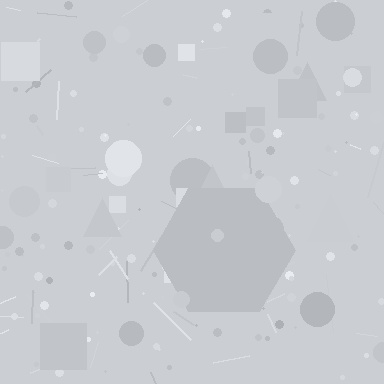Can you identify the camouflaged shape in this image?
The camouflaged shape is a hexagon.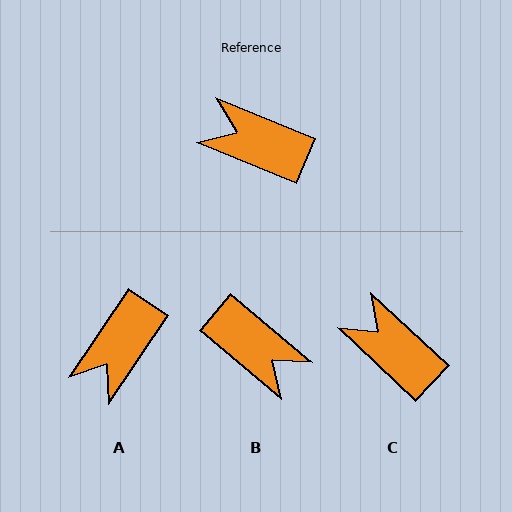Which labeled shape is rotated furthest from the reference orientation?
B, about 162 degrees away.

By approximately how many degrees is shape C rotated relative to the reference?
Approximately 21 degrees clockwise.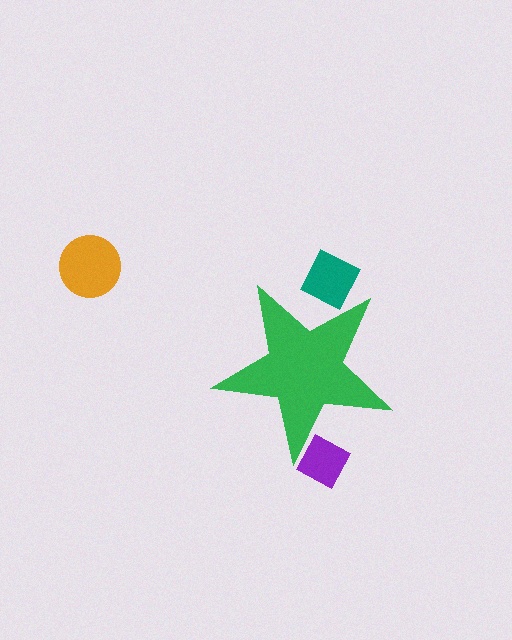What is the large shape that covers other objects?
A green star.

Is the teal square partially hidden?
Yes, the teal square is partially hidden behind the green star.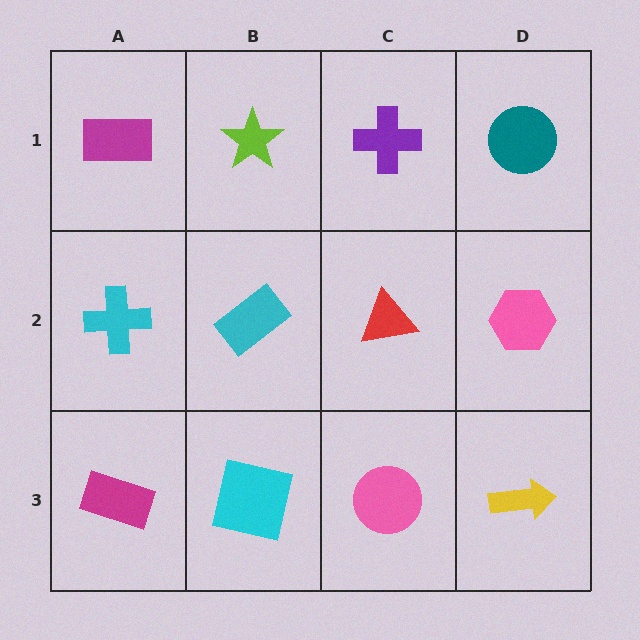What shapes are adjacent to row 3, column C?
A red triangle (row 2, column C), a cyan square (row 3, column B), a yellow arrow (row 3, column D).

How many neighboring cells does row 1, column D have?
2.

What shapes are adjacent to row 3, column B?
A cyan rectangle (row 2, column B), a magenta rectangle (row 3, column A), a pink circle (row 3, column C).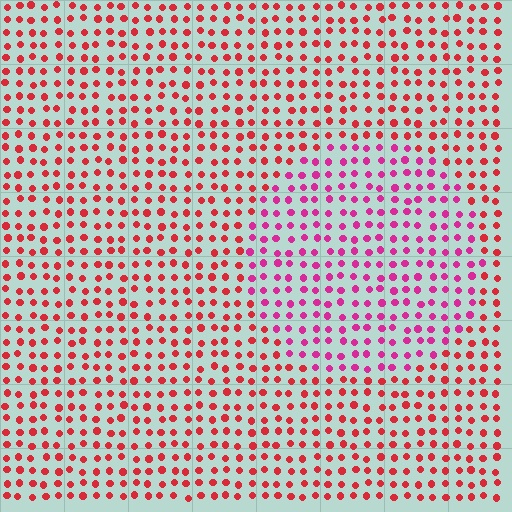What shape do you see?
I see a circle.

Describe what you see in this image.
The image is filled with small red elements in a uniform arrangement. A circle-shaped region is visible where the elements are tinted to a slightly different hue, forming a subtle color boundary.